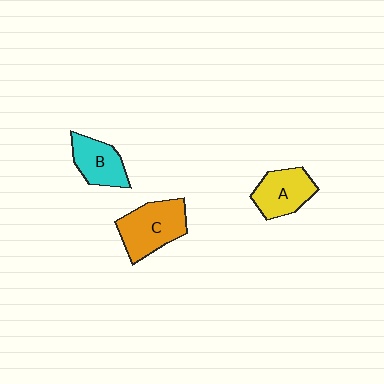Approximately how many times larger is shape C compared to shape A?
Approximately 1.2 times.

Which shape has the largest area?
Shape C (orange).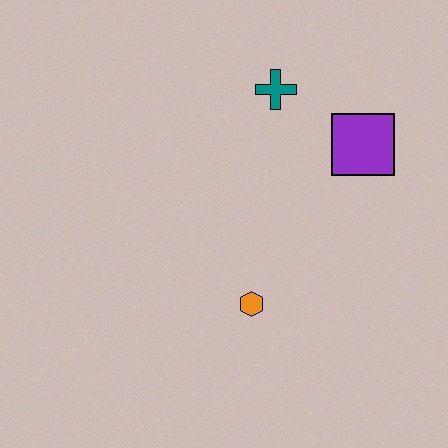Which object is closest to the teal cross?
The purple square is closest to the teal cross.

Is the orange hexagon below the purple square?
Yes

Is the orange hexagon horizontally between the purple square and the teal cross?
No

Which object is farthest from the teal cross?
The orange hexagon is farthest from the teal cross.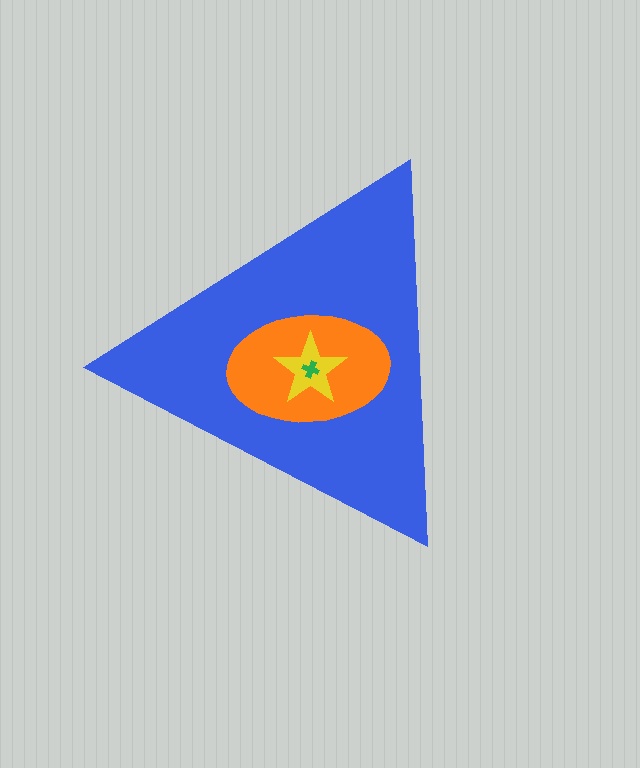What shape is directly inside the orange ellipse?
The yellow star.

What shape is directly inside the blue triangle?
The orange ellipse.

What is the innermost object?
The green cross.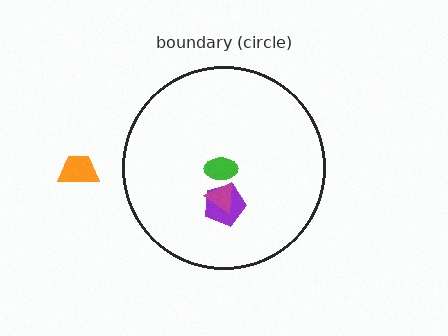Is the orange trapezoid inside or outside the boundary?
Outside.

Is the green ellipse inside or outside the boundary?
Inside.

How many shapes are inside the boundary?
3 inside, 1 outside.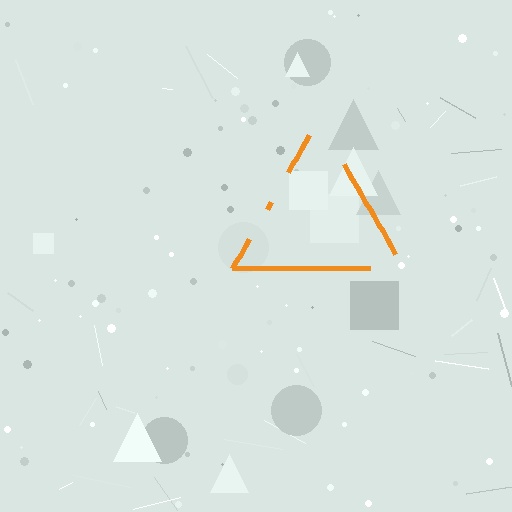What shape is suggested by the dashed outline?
The dashed outline suggests a triangle.